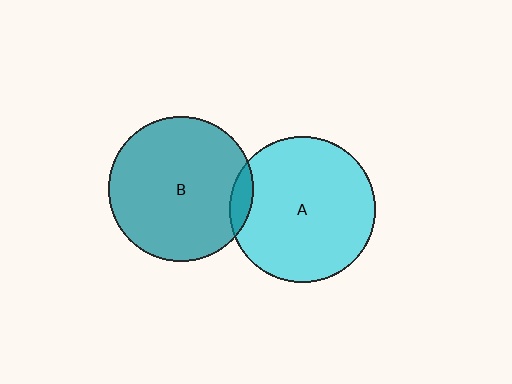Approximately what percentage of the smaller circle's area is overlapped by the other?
Approximately 5%.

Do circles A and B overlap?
Yes.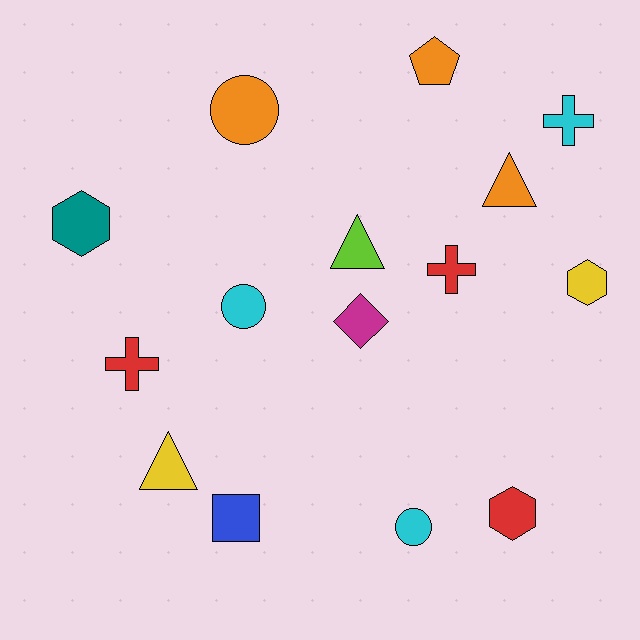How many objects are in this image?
There are 15 objects.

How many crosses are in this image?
There are 3 crosses.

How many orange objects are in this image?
There are 3 orange objects.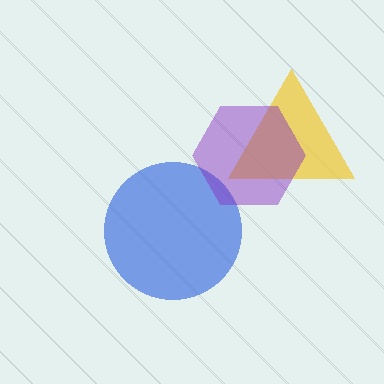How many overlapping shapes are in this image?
There are 3 overlapping shapes in the image.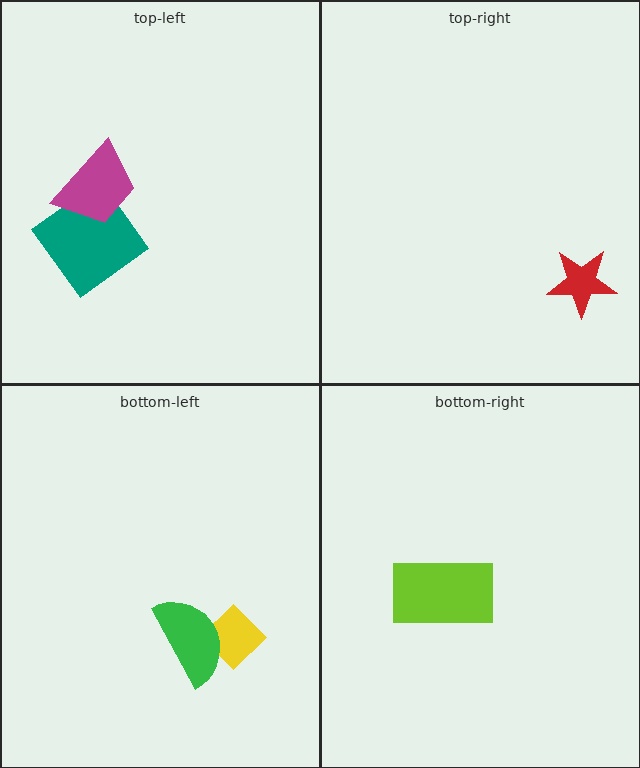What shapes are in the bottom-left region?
The yellow diamond, the green semicircle.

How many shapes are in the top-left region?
2.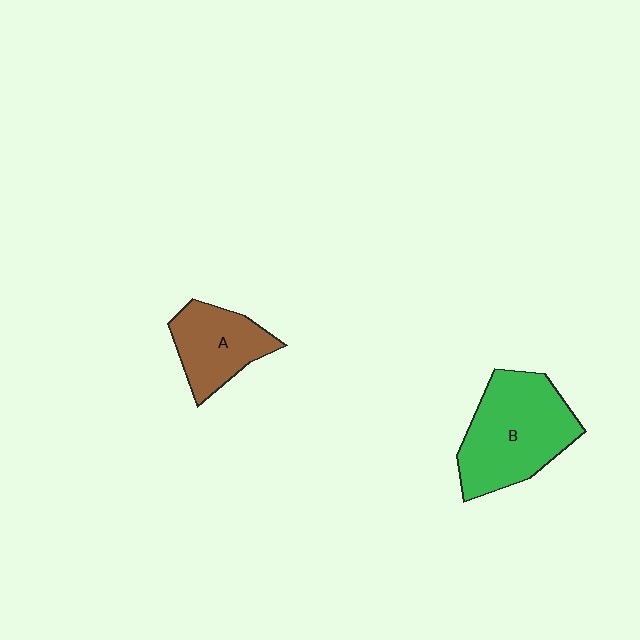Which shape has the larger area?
Shape B (green).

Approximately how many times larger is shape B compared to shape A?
Approximately 1.6 times.